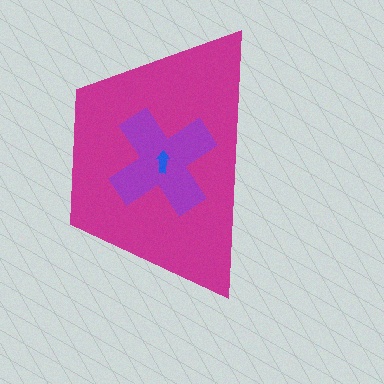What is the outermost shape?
The magenta trapezoid.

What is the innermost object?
The blue arrow.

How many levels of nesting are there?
3.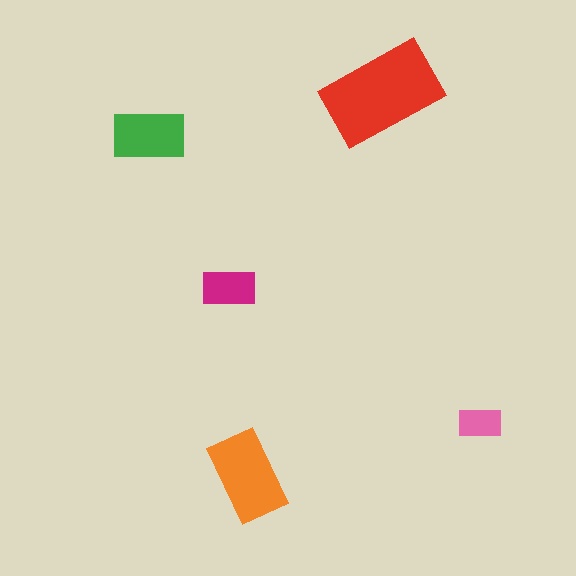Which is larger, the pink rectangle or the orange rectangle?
The orange one.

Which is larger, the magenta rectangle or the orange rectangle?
The orange one.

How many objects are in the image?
There are 5 objects in the image.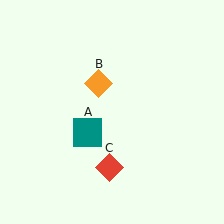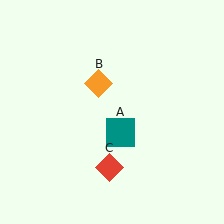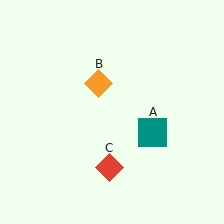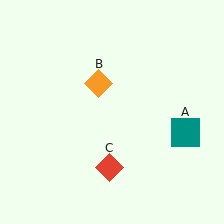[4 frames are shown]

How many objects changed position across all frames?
1 object changed position: teal square (object A).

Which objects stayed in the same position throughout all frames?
Orange diamond (object B) and red diamond (object C) remained stationary.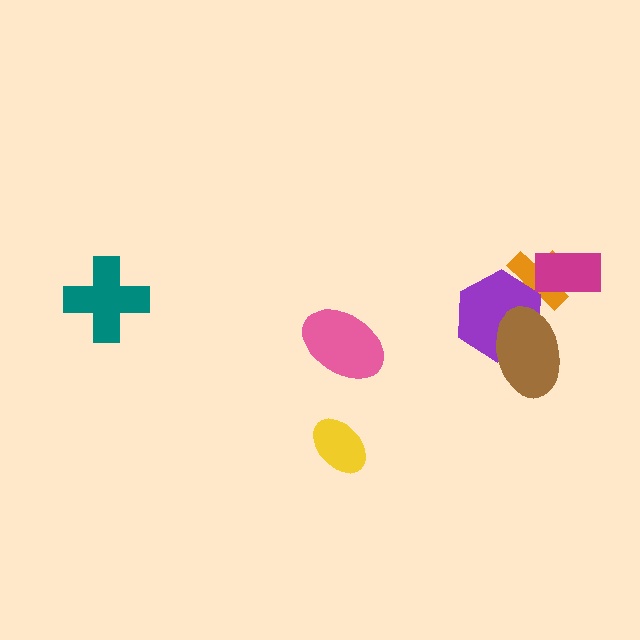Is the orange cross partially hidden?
Yes, it is partially covered by another shape.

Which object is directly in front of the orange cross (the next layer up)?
The purple hexagon is directly in front of the orange cross.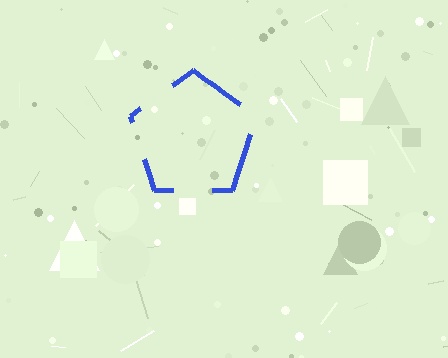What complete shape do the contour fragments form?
The contour fragments form a pentagon.